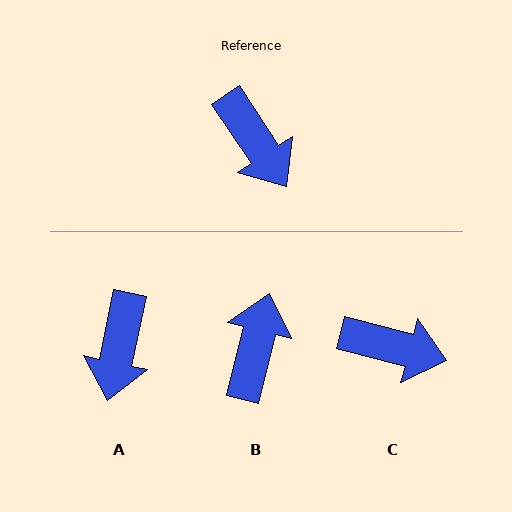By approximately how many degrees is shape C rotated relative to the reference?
Approximately 42 degrees counter-clockwise.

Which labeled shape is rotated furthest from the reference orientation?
B, about 132 degrees away.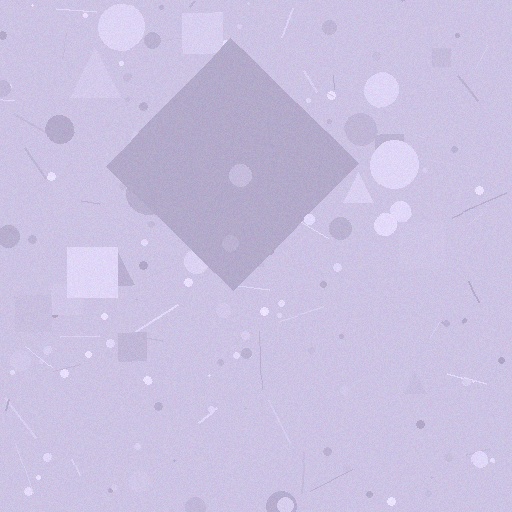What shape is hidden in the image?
A diamond is hidden in the image.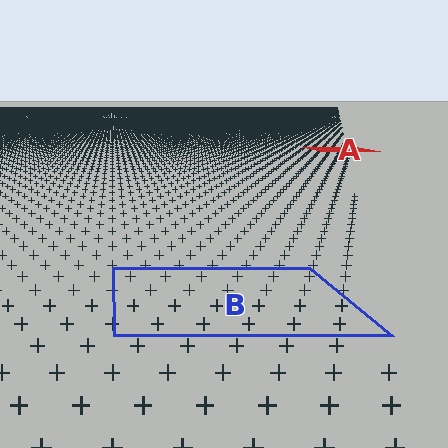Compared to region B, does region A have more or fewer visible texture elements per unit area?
Region A has more texture elements per unit area — they are packed more densely because it is farther away.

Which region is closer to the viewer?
Region B is closer. The texture elements there are larger and more spread out.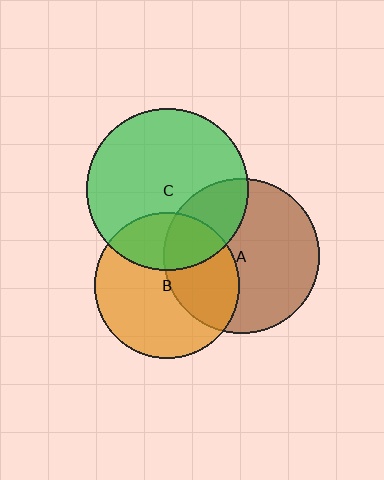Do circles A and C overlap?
Yes.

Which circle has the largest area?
Circle C (green).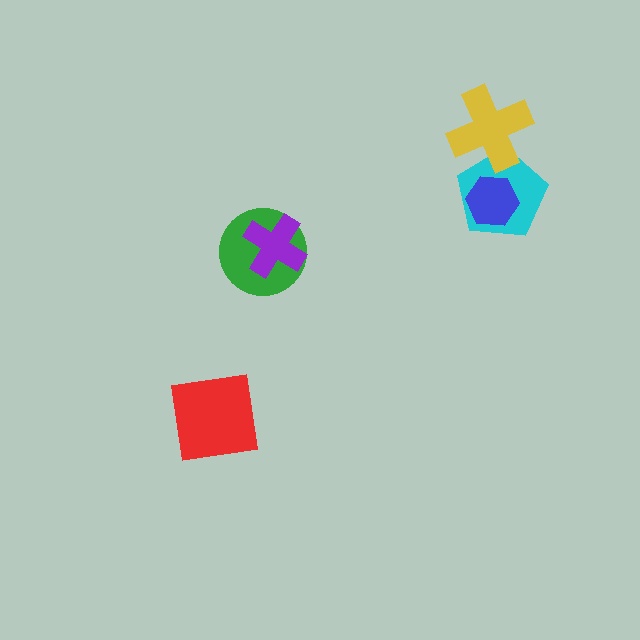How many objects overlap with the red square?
0 objects overlap with the red square.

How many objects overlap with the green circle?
1 object overlaps with the green circle.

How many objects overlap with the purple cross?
1 object overlaps with the purple cross.